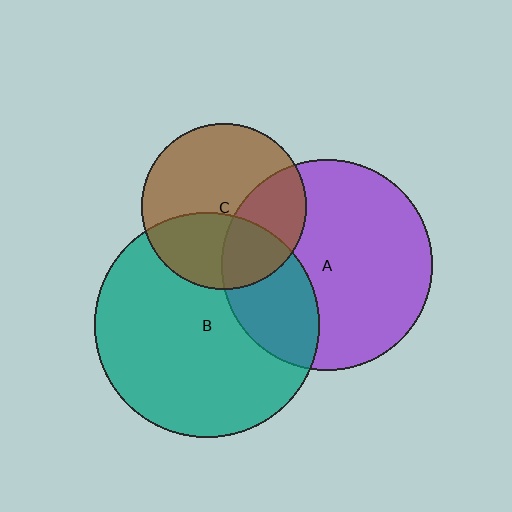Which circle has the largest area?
Circle B (teal).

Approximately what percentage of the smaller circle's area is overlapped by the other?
Approximately 30%.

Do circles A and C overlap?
Yes.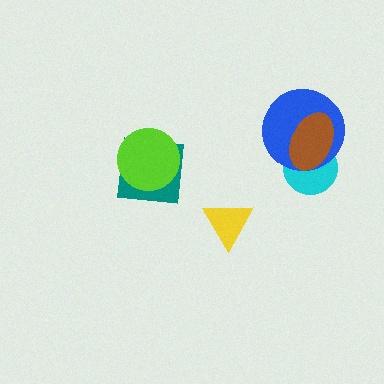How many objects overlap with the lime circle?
1 object overlaps with the lime circle.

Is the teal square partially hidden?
Yes, it is partially covered by another shape.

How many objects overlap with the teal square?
1 object overlaps with the teal square.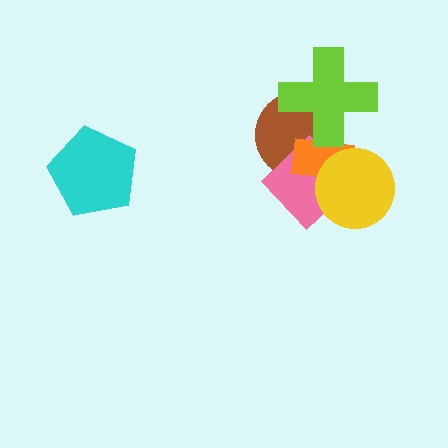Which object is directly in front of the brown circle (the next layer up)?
The pink diamond is directly in front of the brown circle.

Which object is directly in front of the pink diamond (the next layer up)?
The orange rectangle is directly in front of the pink diamond.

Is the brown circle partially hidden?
Yes, it is partially covered by another shape.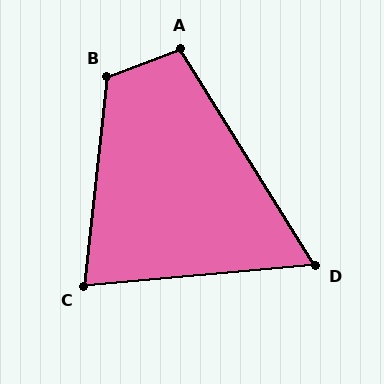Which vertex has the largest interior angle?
B, at approximately 117 degrees.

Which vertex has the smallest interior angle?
D, at approximately 63 degrees.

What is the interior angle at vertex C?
Approximately 79 degrees (acute).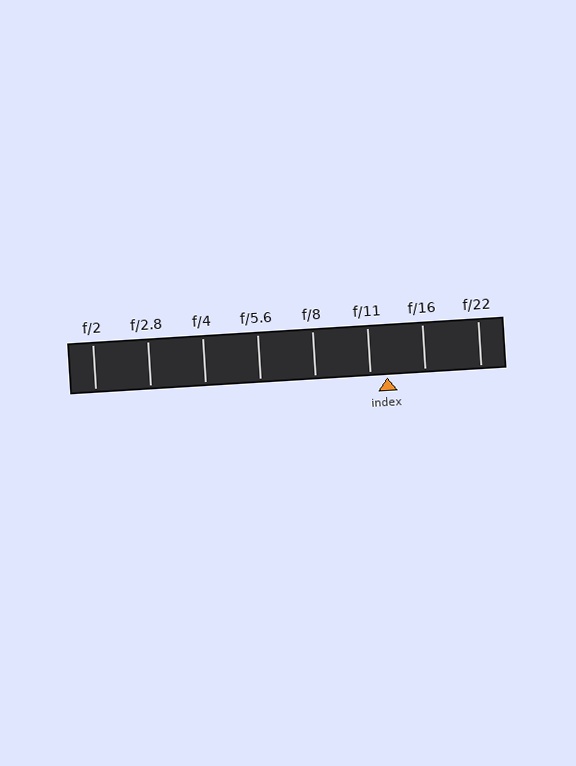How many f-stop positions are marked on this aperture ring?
There are 8 f-stop positions marked.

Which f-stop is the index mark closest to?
The index mark is closest to f/11.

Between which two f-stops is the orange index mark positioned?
The index mark is between f/11 and f/16.